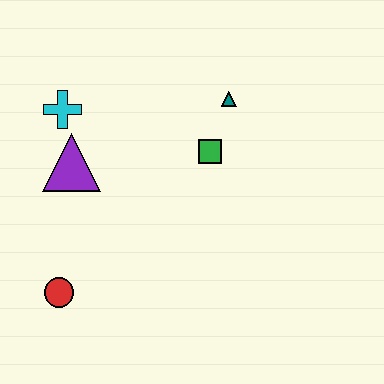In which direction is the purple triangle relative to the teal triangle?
The purple triangle is to the left of the teal triangle.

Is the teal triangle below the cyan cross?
No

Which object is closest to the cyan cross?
The purple triangle is closest to the cyan cross.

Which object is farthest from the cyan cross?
The red circle is farthest from the cyan cross.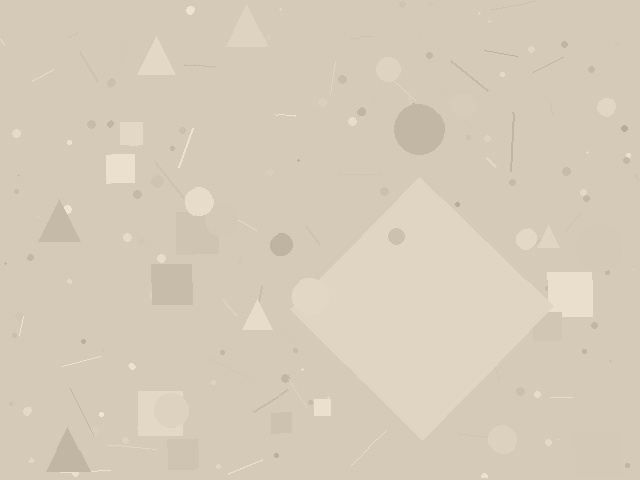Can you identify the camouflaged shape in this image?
The camouflaged shape is a diamond.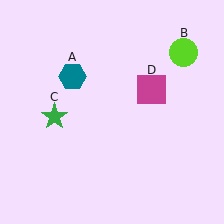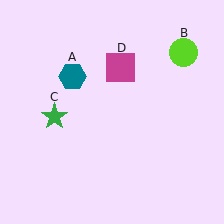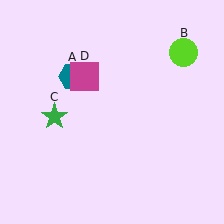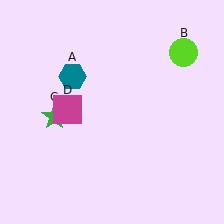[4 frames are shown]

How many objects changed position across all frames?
1 object changed position: magenta square (object D).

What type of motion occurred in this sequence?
The magenta square (object D) rotated counterclockwise around the center of the scene.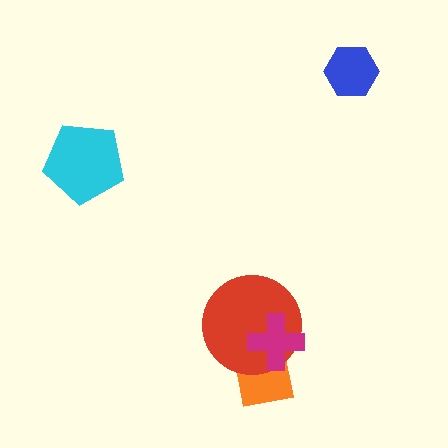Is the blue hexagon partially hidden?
No, no other shape covers it.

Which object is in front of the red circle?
The magenta cross is in front of the red circle.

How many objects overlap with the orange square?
2 objects overlap with the orange square.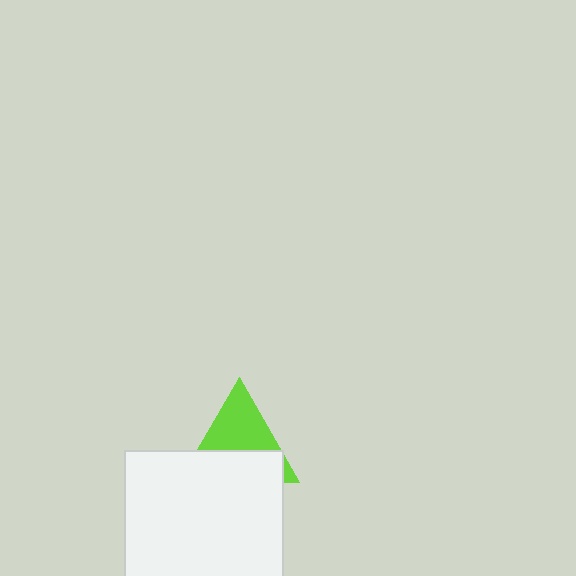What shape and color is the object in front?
The object in front is a white square.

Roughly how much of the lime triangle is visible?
About half of it is visible (roughly 50%).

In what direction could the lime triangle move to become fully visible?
The lime triangle could move up. That would shift it out from behind the white square entirely.